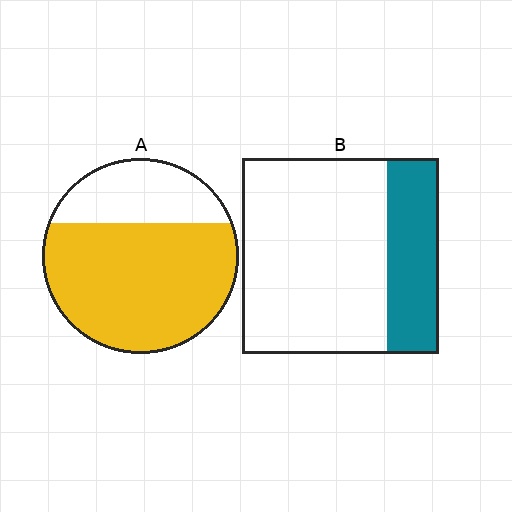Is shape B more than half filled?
No.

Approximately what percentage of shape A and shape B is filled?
A is approximately 70% and B is approximately 25%.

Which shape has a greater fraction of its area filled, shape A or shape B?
Shape A.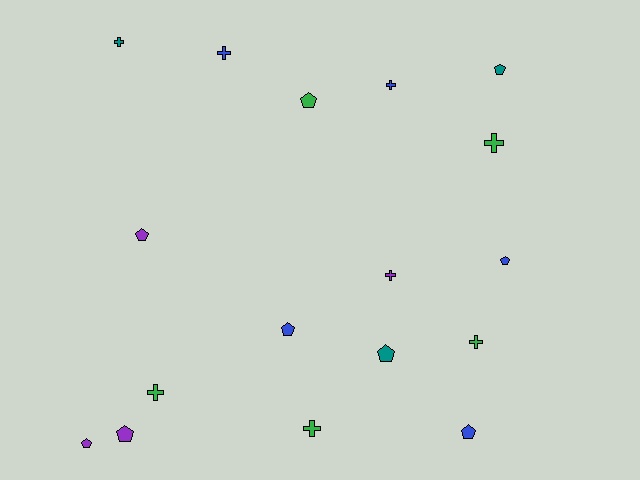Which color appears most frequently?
Blue, with 5 objects.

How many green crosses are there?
There are 4 green crosses.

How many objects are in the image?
There are 17 objects.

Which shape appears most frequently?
Pentagon, with 9 objects.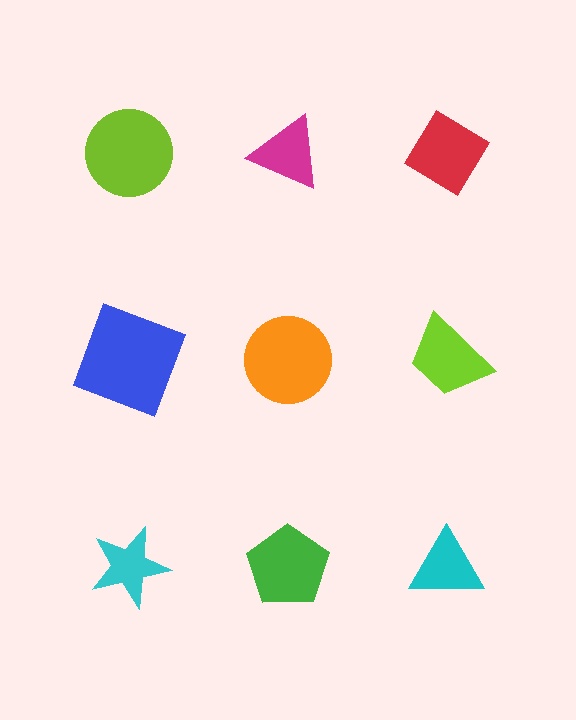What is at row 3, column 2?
A green pentagon.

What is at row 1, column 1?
A lime circle.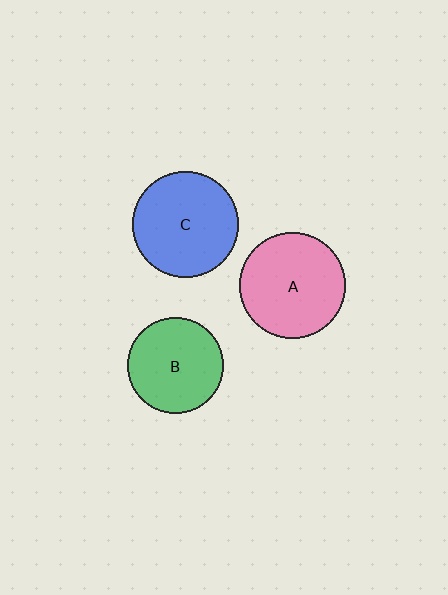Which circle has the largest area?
Circle A (pink).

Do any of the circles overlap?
No, none of the circles overlap.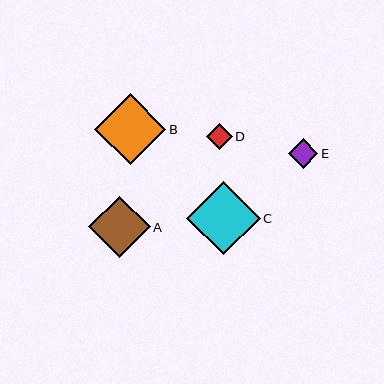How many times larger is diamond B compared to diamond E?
Diamond B is approximately 2.4 times the size of diamond E.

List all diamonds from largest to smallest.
From largest to smallest: C, B, A, E, D.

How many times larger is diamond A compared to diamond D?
Diamond A is approximately 2.4 times the size of diamond D.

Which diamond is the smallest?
Diamond D is the smallest with a size of approximately 26 pixels.